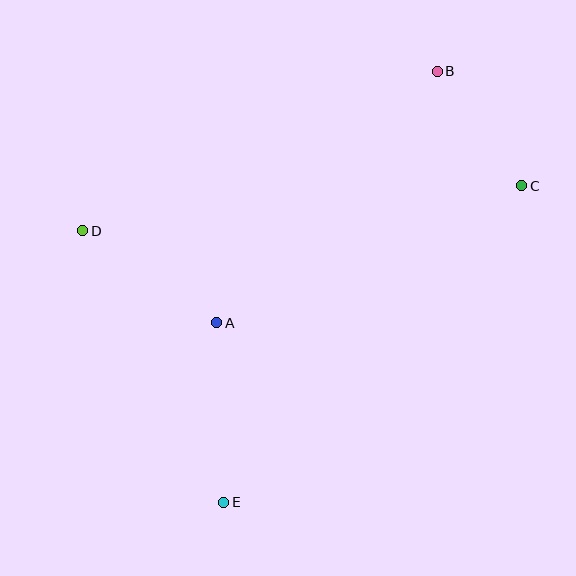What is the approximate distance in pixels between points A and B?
The distance between A and B is approximately 335 pixels.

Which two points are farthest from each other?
Points B and E are farthest from each other.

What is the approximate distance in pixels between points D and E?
The distance between D and E is approximately 306 pixels.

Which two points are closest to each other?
Points B and C are closest to each other.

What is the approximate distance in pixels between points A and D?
The distance between A and D is approximately 163 pixels.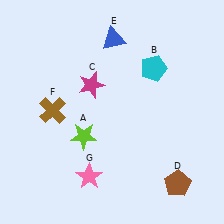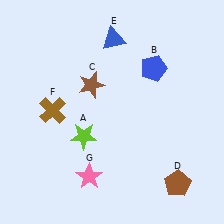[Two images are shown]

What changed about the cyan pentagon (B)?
In Image 1, B is cyan. In Image 2, it changed to blue.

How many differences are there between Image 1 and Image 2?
There are 2 differences between the two images.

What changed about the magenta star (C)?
In Image 1, C is magenta. In Image 2, it changed to brown.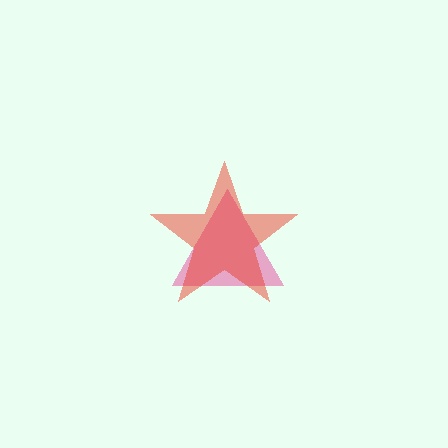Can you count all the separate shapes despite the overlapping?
Yes, there are 2 separate shapes.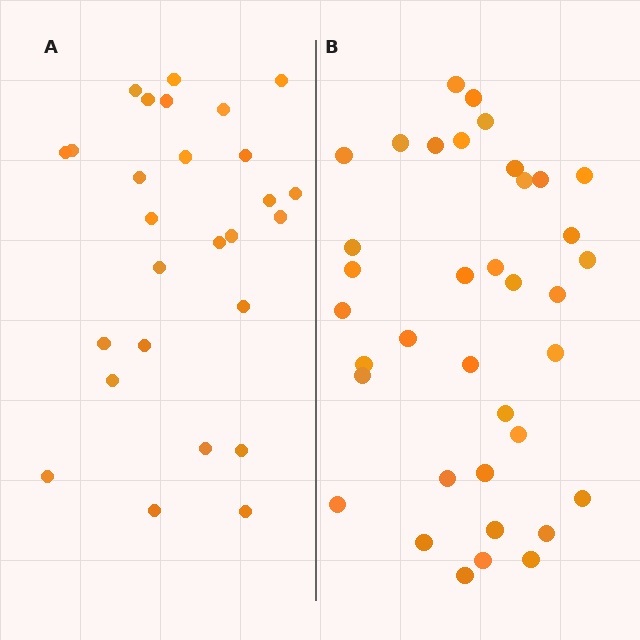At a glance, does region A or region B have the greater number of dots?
Region B (the right region) has more dots.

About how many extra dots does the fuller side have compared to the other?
Region B has roughly 10 or so more dots than region A.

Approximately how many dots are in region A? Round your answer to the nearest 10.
About 30 dots. (The exact count is 27, which rounds to 30.)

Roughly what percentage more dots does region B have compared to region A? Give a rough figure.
About 35% more.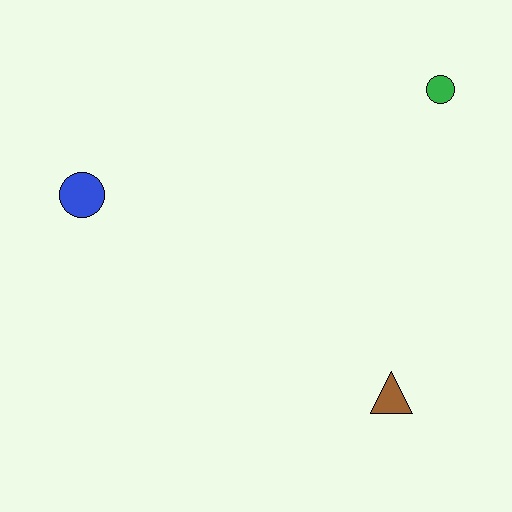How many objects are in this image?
There are 3 objects.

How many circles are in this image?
There are 2 circles.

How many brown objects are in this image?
There is 1 brown object.